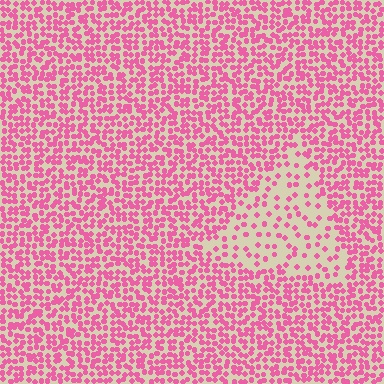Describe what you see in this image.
The image contains small pink elements arranged at two different densities. A triangle-shaped region is visible where the elements are less densely packed than the surrounding area.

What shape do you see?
I see a triangle.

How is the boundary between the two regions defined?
The boundary is defined by a change in element density (approximately 2.5x ratio). All elements are the same color, size, and shape.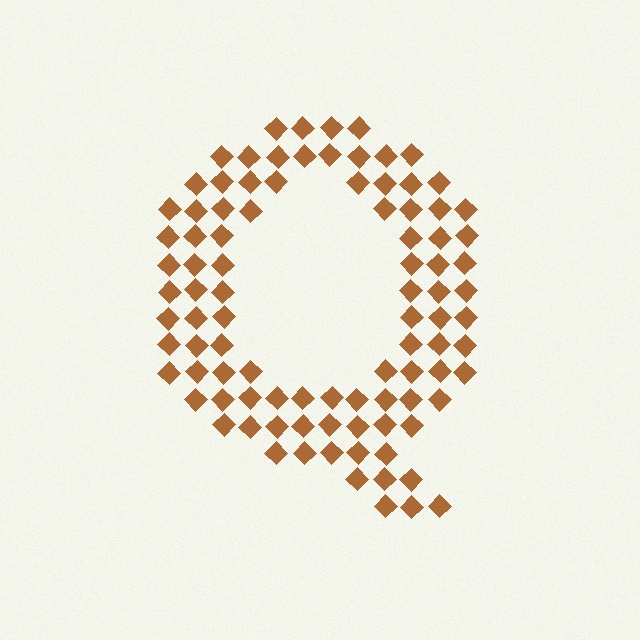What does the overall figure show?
The overall figure shows the letter Q.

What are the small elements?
The small elements are diamonds.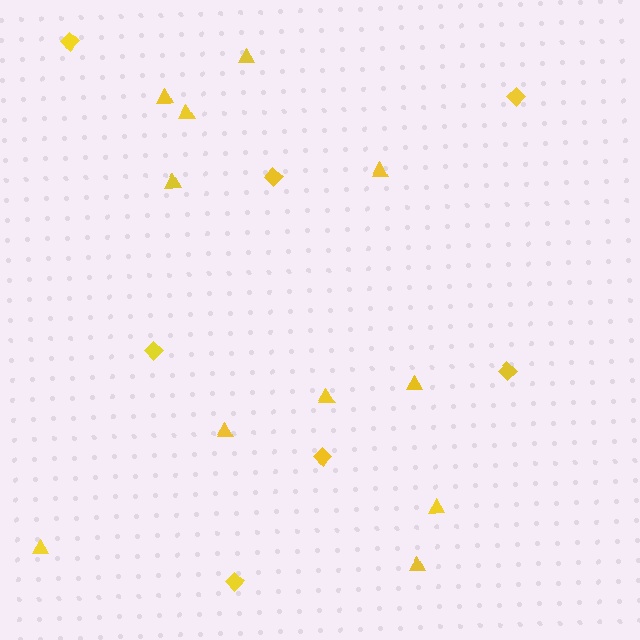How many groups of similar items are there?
There are 2 groups: one group of diamonds (7) and one group of triangles (11).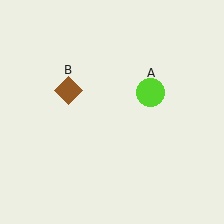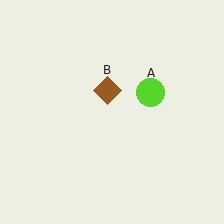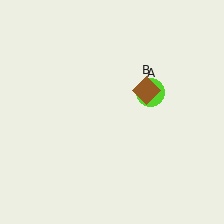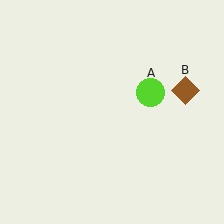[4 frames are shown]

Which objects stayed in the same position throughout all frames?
Lime circle (object A) remained stationary.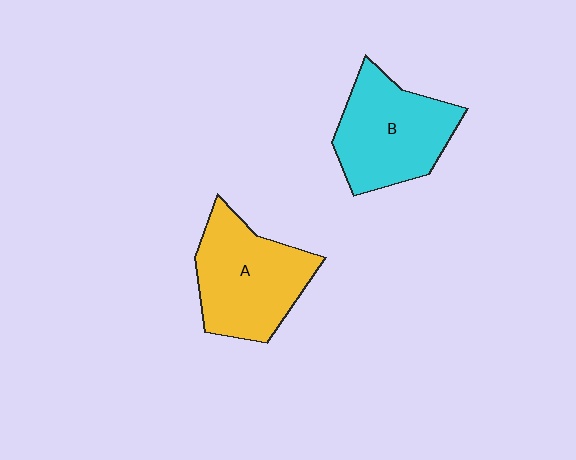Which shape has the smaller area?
Shape B (cyan).